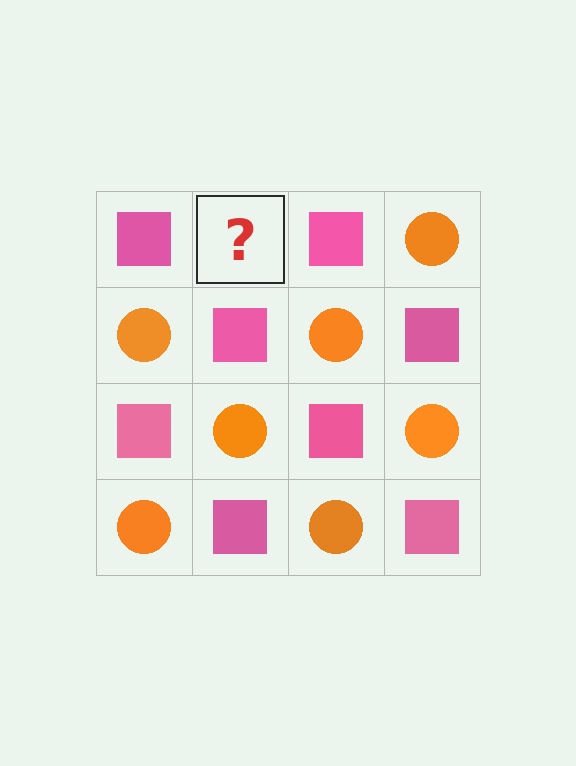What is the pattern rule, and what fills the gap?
The rule is that it alternates pink square and orange circle in a checkerboard pattern. The gap should be filled with an orange circle.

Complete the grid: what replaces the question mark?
The question mark should be replaced with an orange circle.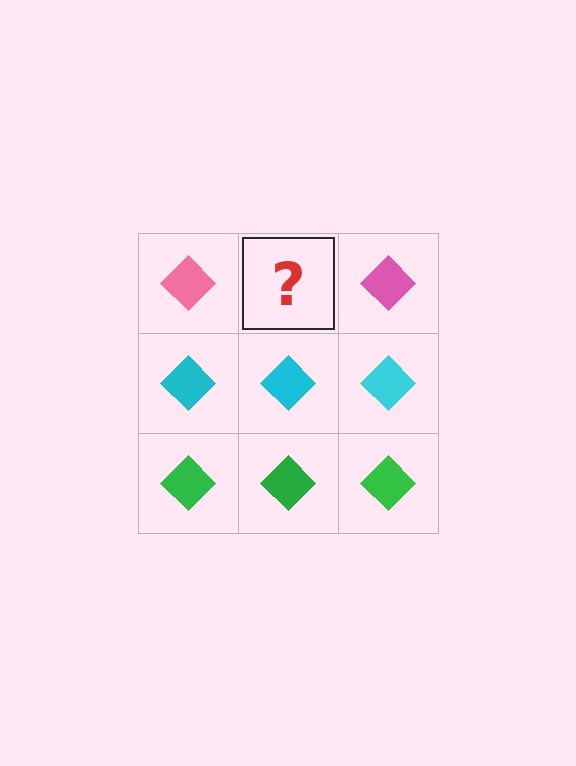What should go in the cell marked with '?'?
The missing cell should contain a pink diamond.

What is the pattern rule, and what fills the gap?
The rule is that each row has a consistent color. The gap should be filled with a pink diamond.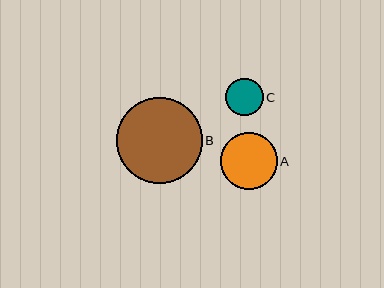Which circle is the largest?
Circle B is the largest with a size of approximately 86 pixels.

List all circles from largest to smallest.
From largest to smallest: B, A, C.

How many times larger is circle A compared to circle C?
Circle A is approximately 1.5 times the size of circle C.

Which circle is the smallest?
Circle C is the smallest with a size of approximately 37 pixels.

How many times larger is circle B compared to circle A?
Circle B is approximately 1.5 times the size of circle A.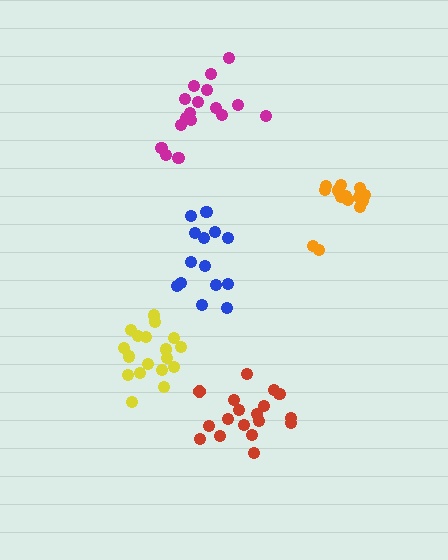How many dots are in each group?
Group 1: 14 dots, Group 2: 18 dots, Group 3: 14 dots, Group 4: 17 dots, Group 5: 18 dots (81 total).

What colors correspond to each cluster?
The clusters are colored: blue, yellow, orange, magenta, red.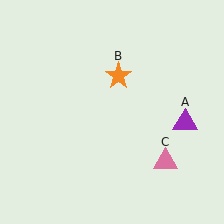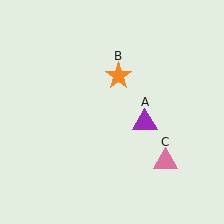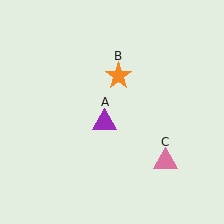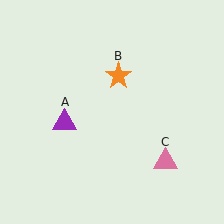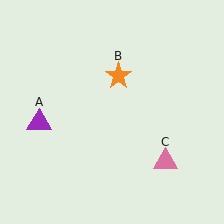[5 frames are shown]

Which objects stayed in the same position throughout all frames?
Orange star (object B) and pink triangle (object C) remained stationary.